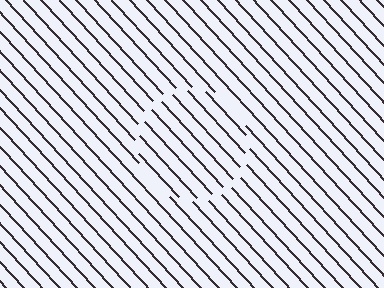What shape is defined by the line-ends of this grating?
An illusory circle. The interior of the shape contains the same grating, shifted by half a period — the contour is defined by the phase discontinuity where line-ends from the inner and outer gratings abut.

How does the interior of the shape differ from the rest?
The interior of the shape contains the same grating, shifted by half a period — the contour is defined by the phase discontinuity where line-ends from the inner and outer gratings abut.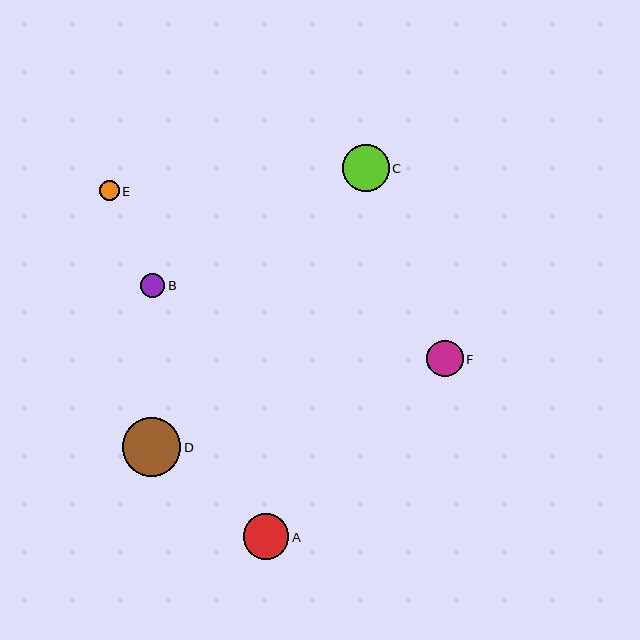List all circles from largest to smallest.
From largest to smallest: D, C, A, F, B, E.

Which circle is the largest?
Circle D is the largest with a size of approximately 58 pixels.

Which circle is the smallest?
Circle E is the smallest with a size of approximately 19 pixels.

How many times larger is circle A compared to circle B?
Circle A is approximately 1.9 times the size of circle B.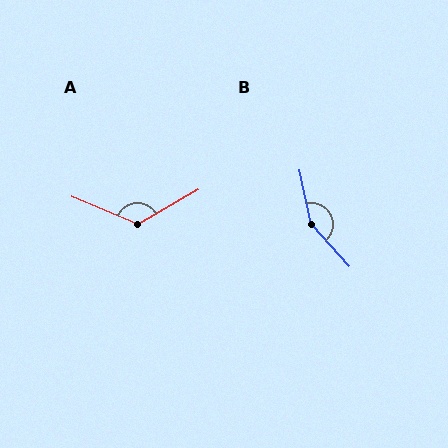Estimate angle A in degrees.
Approximately 127 degrees.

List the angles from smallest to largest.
A (127°), B (150°).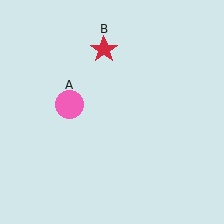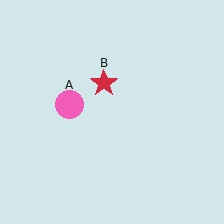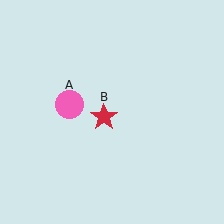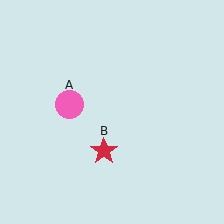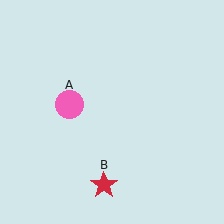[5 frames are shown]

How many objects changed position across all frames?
1 object changed position: red star (object B).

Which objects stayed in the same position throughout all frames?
Pink circle (object A) remained stationary.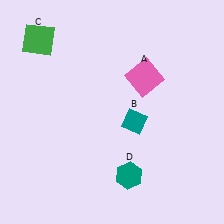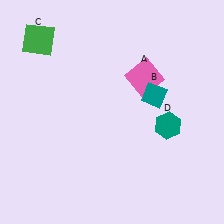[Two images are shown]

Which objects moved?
The objects that moved are: the teal diamond (B), the teal hexagon (D).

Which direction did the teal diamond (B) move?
The teal diamond (B) moved up.